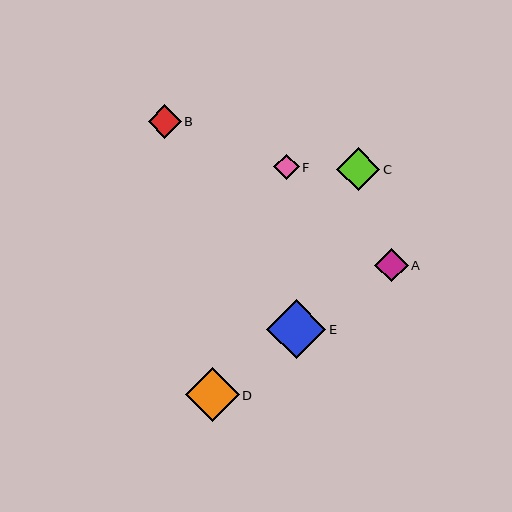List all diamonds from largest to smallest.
From largest to smallest: E, D, C, A, B, F.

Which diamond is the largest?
Diamond E is the largest with a size of approximately 59 pixels.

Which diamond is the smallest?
Diamond F is the smallest with a size of approximately 26 pixels.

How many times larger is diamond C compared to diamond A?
Diamond C is approximately 1.3 times the size of diamond A.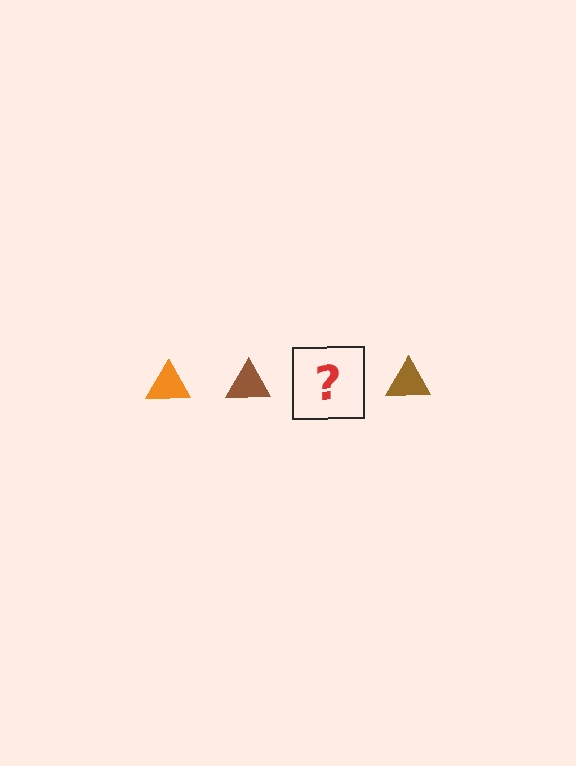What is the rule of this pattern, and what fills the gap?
The rule is that the pattern cycles through orange, brown triangles. The gap should be filled with an orange triangle.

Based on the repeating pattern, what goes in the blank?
The blank should be an orange triangle.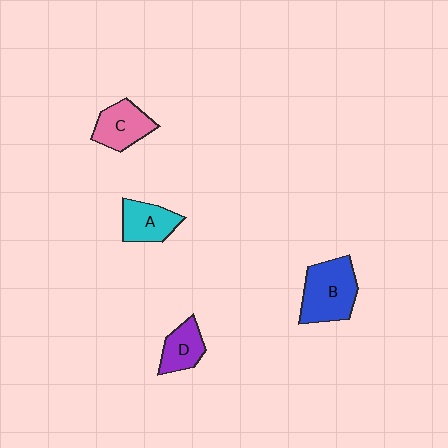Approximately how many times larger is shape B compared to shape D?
Approximately 1.7 times.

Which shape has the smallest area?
Shape D (purple).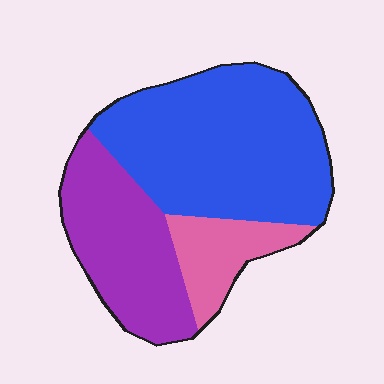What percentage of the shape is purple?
Purple takes up about one third (1/3) of the shape.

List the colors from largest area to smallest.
From largest to smallest: blue, purple, pink.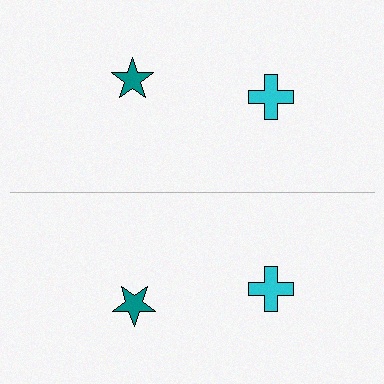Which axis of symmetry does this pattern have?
The pattern has a horizontal axis of symmetry running through the center of the image.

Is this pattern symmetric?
Yes, this pattern has bilateral (reflection) symmetry.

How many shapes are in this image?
There are 4 shapes in this image.